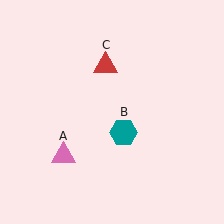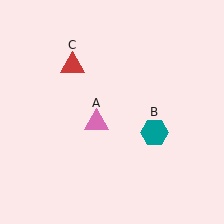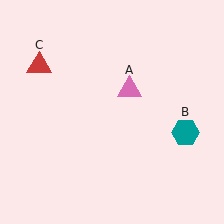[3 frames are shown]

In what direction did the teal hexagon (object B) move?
The teal hexagon (object B) moved right.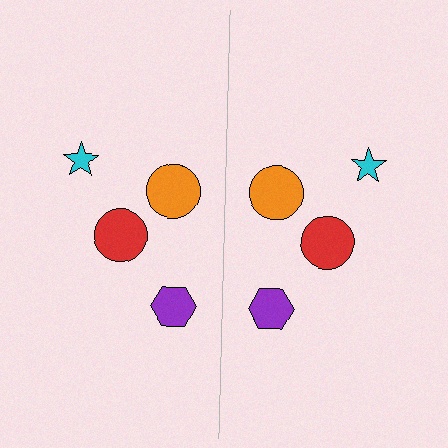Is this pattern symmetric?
Yes, this pattern has bilateral (reflection) symmetry.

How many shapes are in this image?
There are 8 shapes in this image.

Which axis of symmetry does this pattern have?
The pattern has a vertical axis of symmetry running through the center of the image.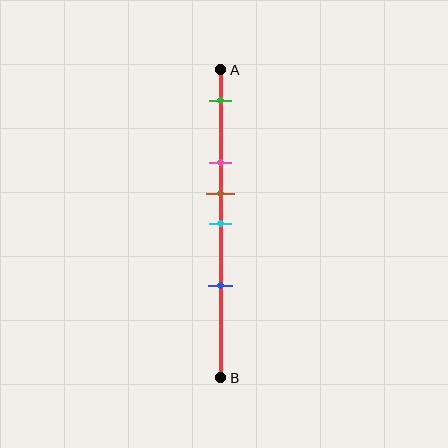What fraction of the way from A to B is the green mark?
The green mark is approximately 10% (0.1) of the way from A to B.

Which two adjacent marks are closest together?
The brown and cyan marks are the closest adjacent pair.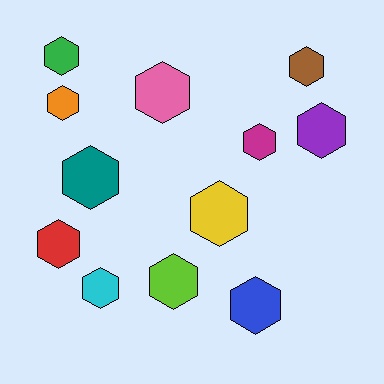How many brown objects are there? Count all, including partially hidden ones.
There is 1 brown object.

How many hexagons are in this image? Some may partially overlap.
There are 12 hexagons.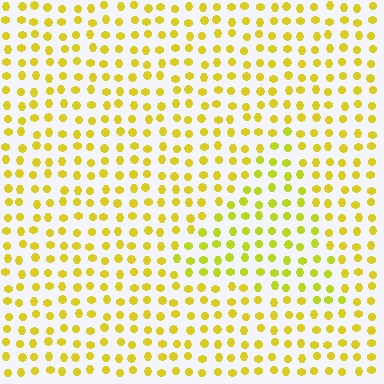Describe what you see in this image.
The image is filled with small yellow elements in a uniform arrangement. A triangle-shaped region is visible where the elements are tinted to a slightly different hue, forming a subtle color boundary.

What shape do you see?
I see a triangle.